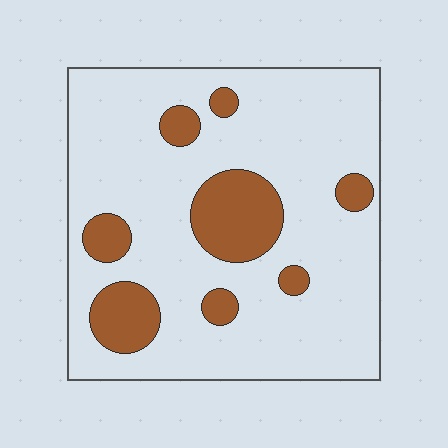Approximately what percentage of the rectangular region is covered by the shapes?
Approximately 20%.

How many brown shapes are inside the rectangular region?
8.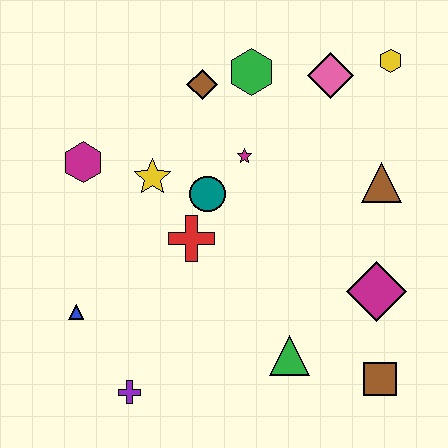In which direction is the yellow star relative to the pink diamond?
The yellow star is to the left of the pink diamond.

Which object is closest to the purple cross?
The blue triangle is closest to the purple cross.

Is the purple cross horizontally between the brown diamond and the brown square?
No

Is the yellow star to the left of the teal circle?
Yes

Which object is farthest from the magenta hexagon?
The brown square is farthest from the magenta hexagon.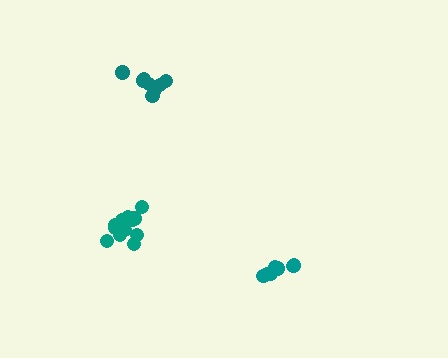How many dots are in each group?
Group 1: 12 dots, Group 2: 7 dots, Group 3: 9 dots (28 total).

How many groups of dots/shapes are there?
There are 3 groups.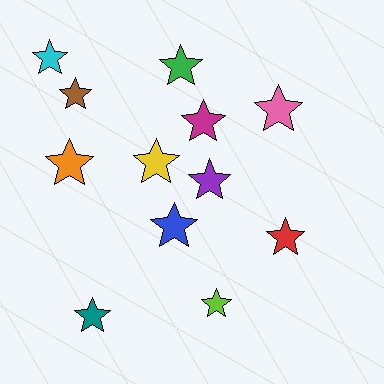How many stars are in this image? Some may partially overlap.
There are 12 stars.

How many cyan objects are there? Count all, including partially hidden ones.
There is 1 cyan object.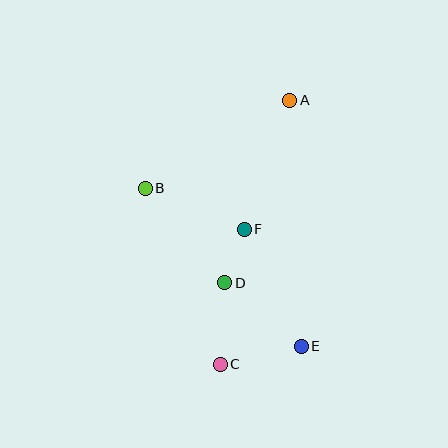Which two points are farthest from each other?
Points A and C are farthest from each other.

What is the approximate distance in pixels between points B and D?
The distance between B and D is approximately 123 pixels.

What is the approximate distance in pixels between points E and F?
The distance between E and F is approximately 130 pixels.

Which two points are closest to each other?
Points D and F are closest to each other.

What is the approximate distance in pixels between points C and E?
The distance between C and E is approximately 83 pixels.